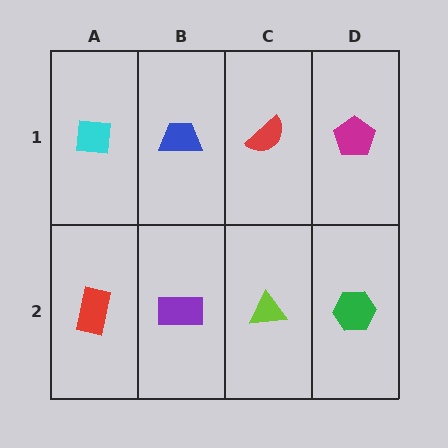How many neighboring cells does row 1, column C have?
3.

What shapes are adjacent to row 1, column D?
A green hexagon (row 2, column D), a red semicircle (row 1, column C).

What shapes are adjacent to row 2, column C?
A red semicircle (row 1, column C), a purple rectangle (row 2, column B), a green hexagon (row 2, column D).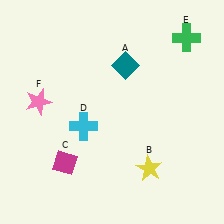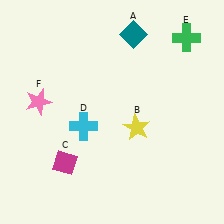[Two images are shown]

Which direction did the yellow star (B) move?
The yellow star (B) moved up.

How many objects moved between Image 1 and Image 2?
2 objects moved between the two images.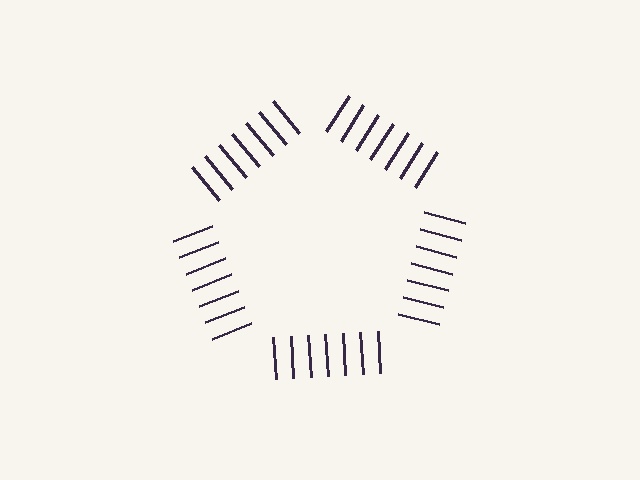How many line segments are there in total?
35 — 7 along each of the 5 edges.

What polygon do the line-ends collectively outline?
An illusory pentagon — the line segments terminate on its edges but no continuous stroke is drawn.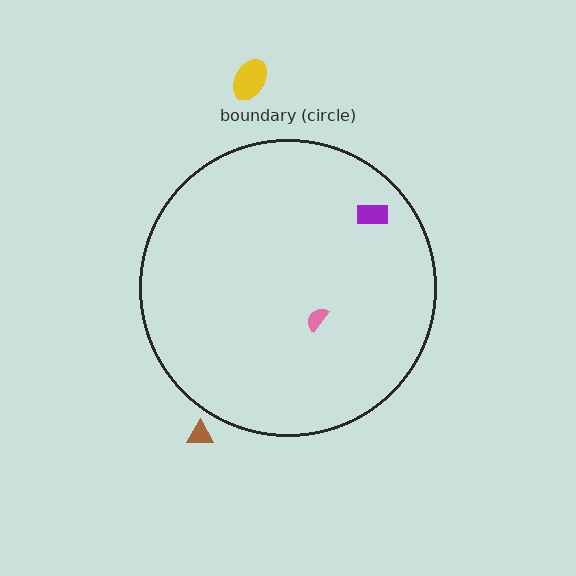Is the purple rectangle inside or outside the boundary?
Inside.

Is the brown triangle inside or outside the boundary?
Outside.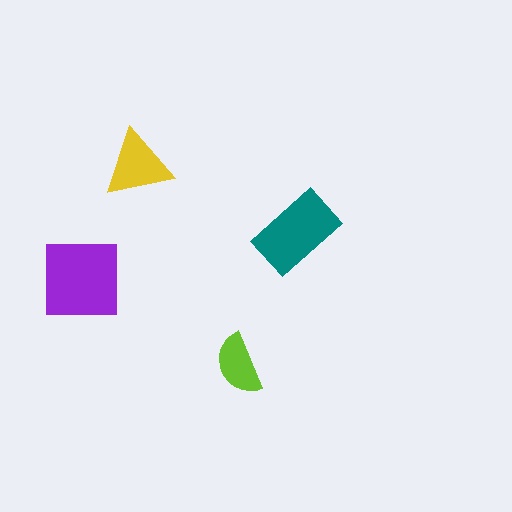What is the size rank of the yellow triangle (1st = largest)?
3rd.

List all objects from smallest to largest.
The lime semicircle, the yellow triangle, the teal rectangle, the purple square.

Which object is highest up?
The yellow triangle is topmost.